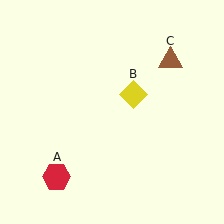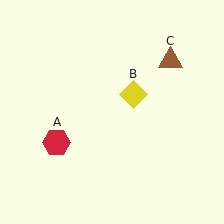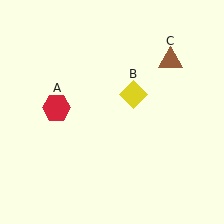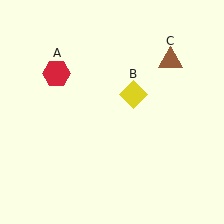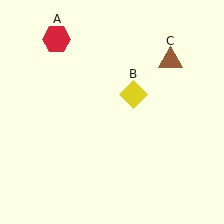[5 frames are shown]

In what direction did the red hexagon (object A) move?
The red hexagon (object A) moved up.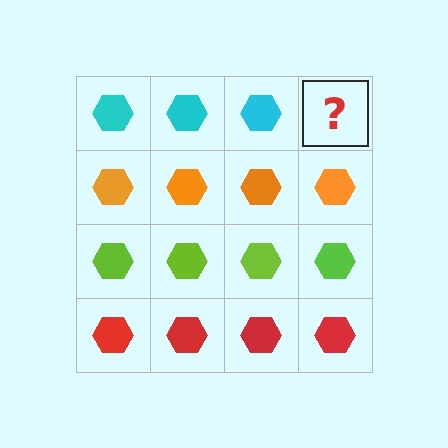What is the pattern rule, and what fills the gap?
The rule is that each row has a consistent color. The gap should be filled with a cyan hexagon.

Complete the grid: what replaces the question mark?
The question mark should be replaced with a cyan hexagon.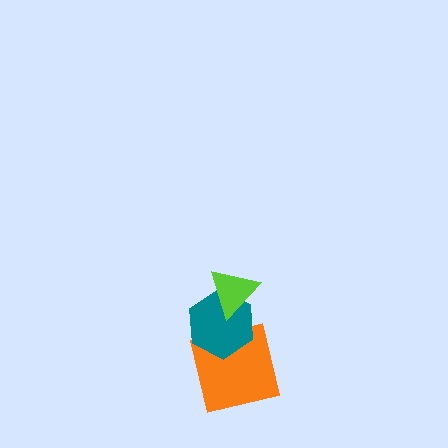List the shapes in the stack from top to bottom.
From top to bottom: the lime triangle, the teal hexagon, the orange square.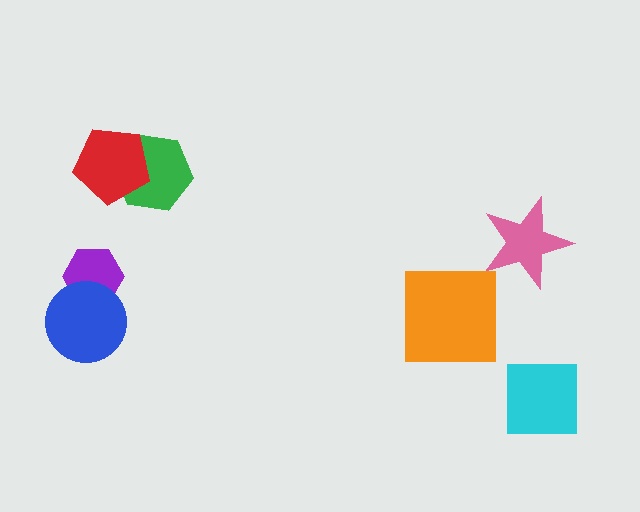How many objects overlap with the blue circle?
1 object overlaps with the blue circle.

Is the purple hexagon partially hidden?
Yes, it is partially covered by another shape.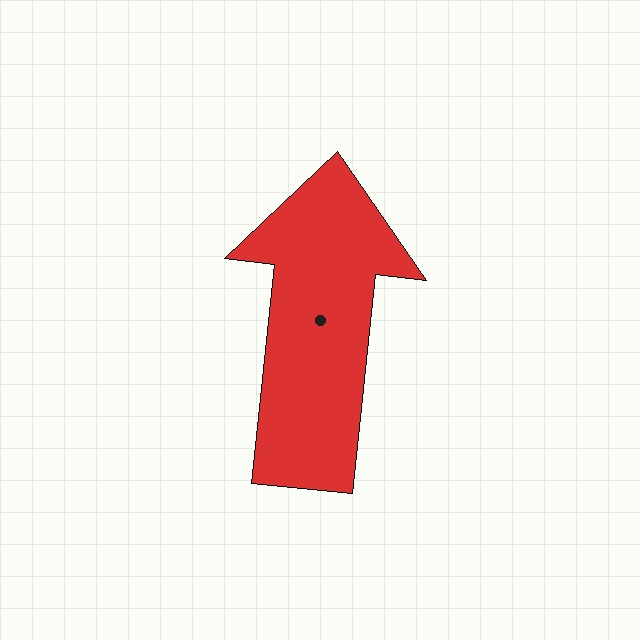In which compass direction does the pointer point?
North.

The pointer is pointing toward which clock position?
Roughly 12 o'clock.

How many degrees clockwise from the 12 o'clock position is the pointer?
Approximately 6 degrees.